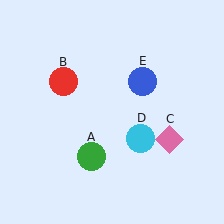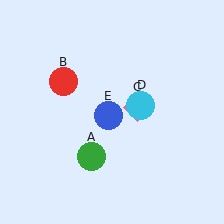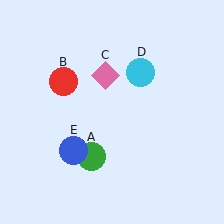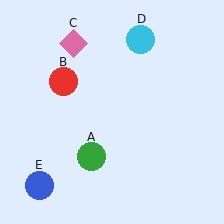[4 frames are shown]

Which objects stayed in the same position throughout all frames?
Green circle (object A) and red circle (object B) remained stationary.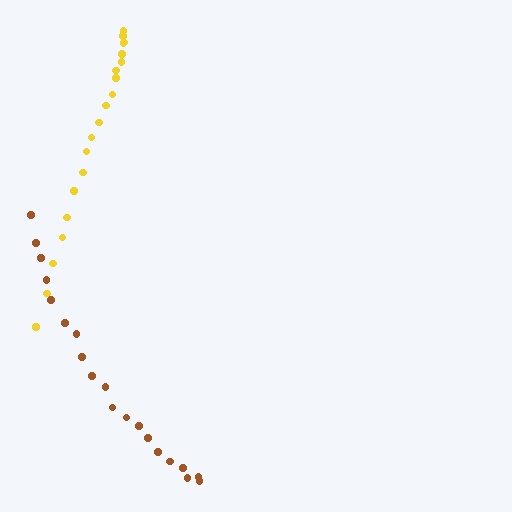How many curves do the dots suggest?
There are 2 distinct paths.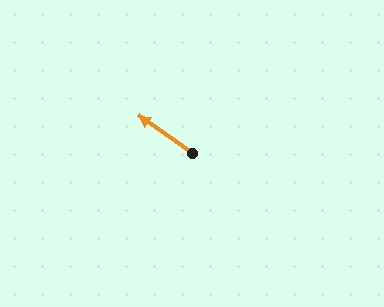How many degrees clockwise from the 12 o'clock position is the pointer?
Approximately 305 degrees.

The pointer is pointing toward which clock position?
Roughly 10 o'clock.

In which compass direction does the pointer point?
Northwest.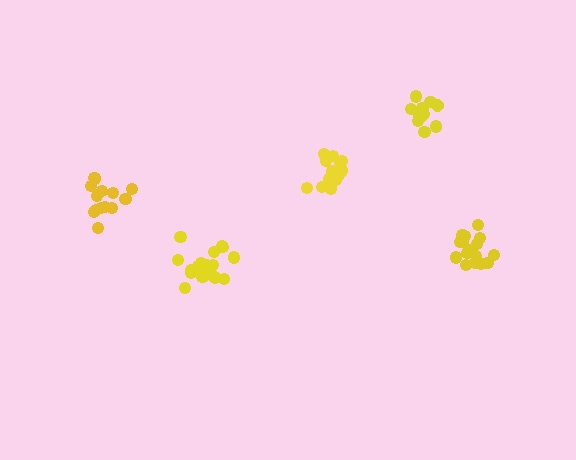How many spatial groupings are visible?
There are 5 spatial groupings.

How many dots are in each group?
Group 1: 17 dots, Group 2: 15 dots, Group 3: 18 dots, Group 4: 12 dots, Group 5: 14 dots (76 total).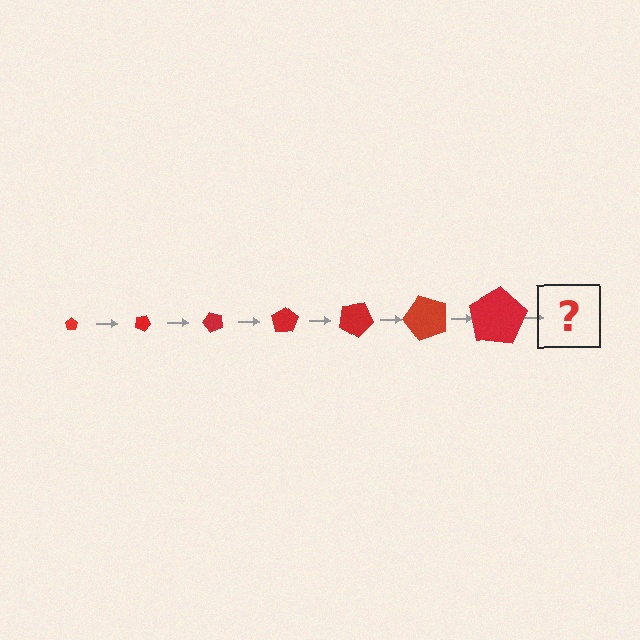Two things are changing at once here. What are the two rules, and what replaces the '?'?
The two rules are that the pentagon grows larger each step and it rotates 25 degrees each step. The '?' should be a pentagon, larger than the previous one and rotated 175 degrees from the start.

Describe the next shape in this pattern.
It should be a pentagon, larger than the previous one and rotated 175 degrees from the start.